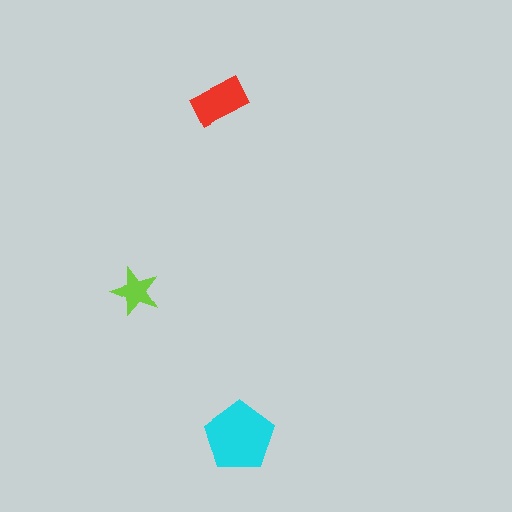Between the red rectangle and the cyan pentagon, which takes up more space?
The cyan pentagon.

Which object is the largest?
The cyan pentagon.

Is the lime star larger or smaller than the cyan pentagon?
Smaller.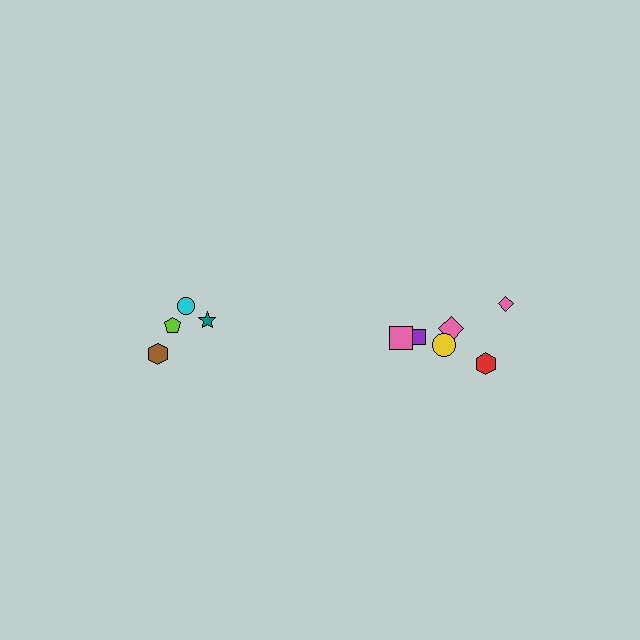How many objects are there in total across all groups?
There are 10 objects.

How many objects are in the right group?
There are 6 objects.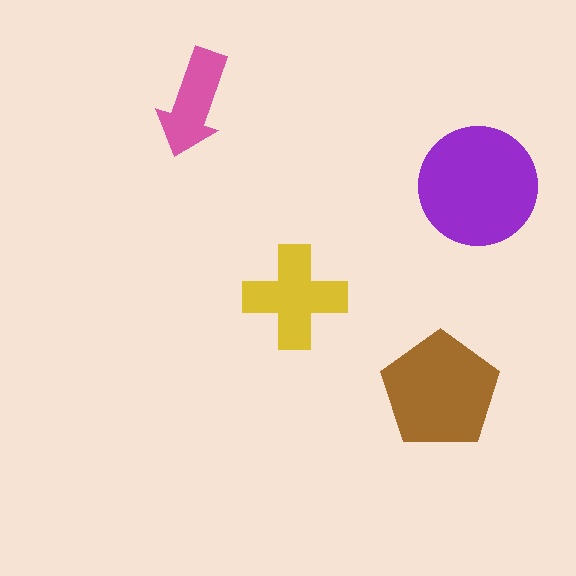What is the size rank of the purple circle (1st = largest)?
1st.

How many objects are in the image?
There are 4 objects in the image.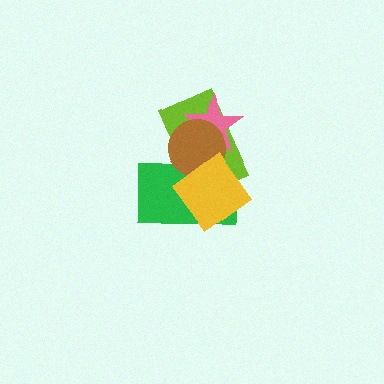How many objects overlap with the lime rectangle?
4 objects overlap with the lime rectangle.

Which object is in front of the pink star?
The brown circle is in front of the pink star.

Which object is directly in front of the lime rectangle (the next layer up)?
The pink star is directly in front of the lime rectangle.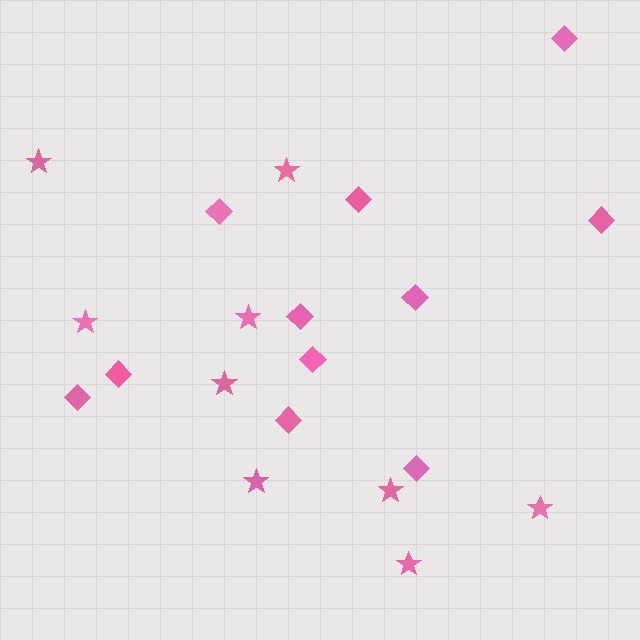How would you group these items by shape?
There are 2 groups: one group of diamonds (11) and one group of stars (9).